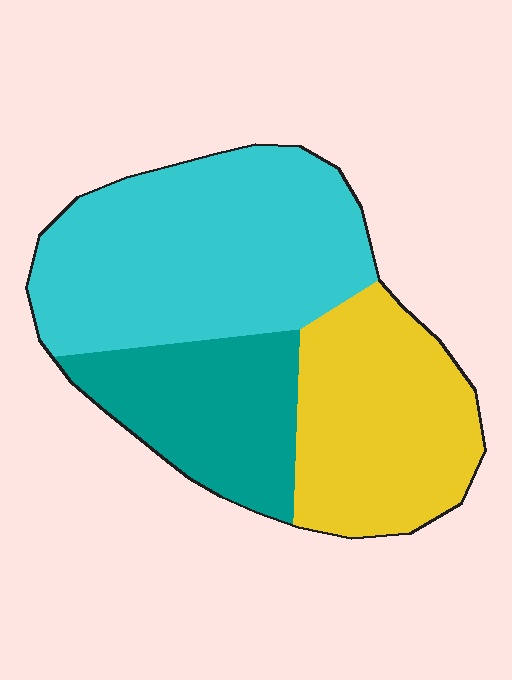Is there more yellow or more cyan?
Cyan.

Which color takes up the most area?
Cyan, at roughly 45%.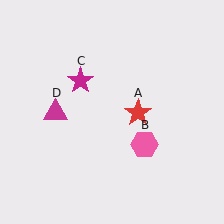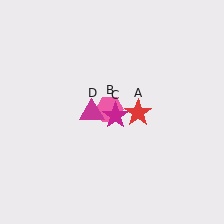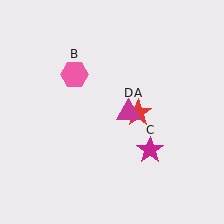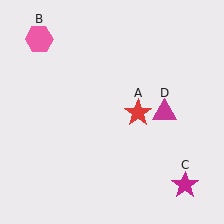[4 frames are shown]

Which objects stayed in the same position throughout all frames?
Red star (object A) remained stationary.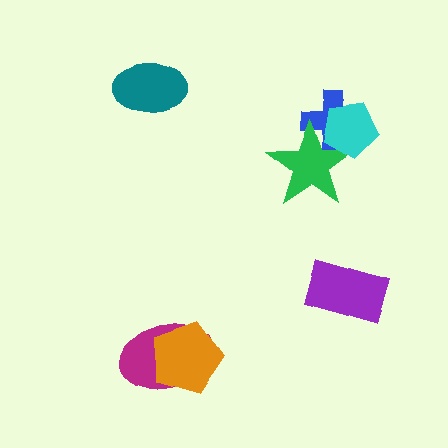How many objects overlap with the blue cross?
2 objects overlap with the blue cross.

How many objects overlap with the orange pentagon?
1 object overlaps with the orange pentagon.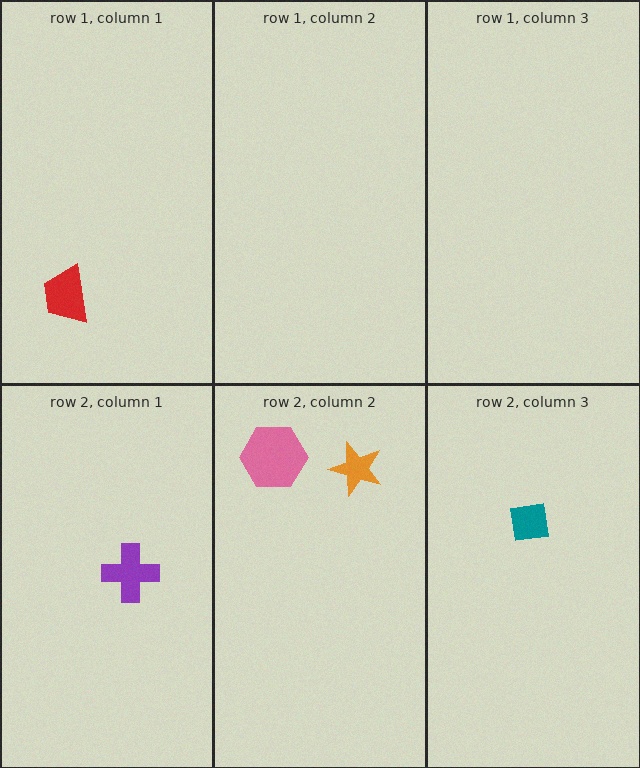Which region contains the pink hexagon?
The row 2, column 2 region.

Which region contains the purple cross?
The row 2, column 1 region.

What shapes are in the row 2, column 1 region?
The purple cross.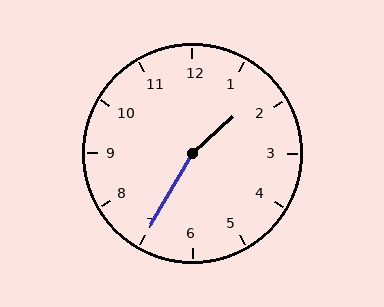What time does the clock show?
1:35.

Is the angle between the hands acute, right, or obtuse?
It is obtuse.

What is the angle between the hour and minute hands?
Approximately 162 degrees.